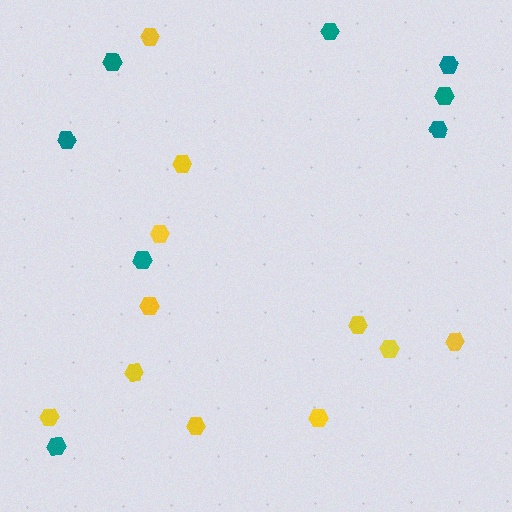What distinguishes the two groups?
There are 2 groups: one group of teal hexagons (8) and one group of yellow hexagons (11).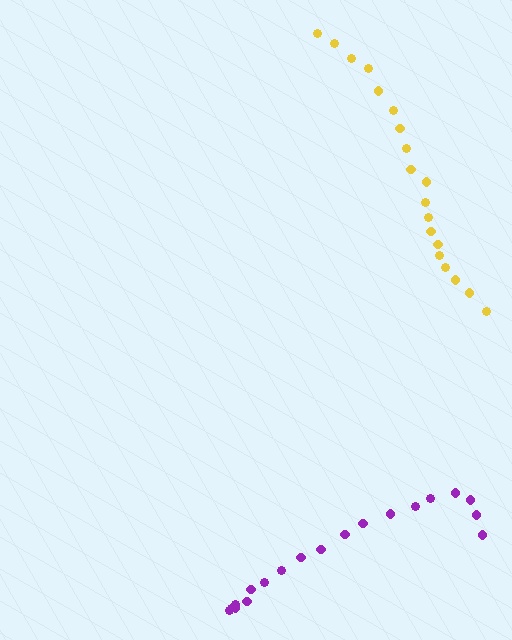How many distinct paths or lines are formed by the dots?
There are 2 distinct paths.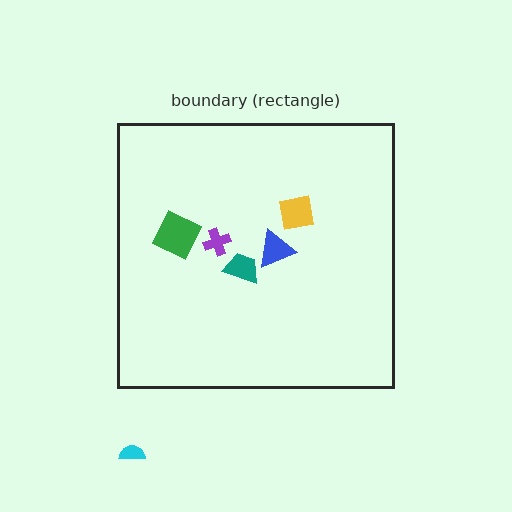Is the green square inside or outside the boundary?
Inside.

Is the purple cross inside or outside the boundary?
Inside.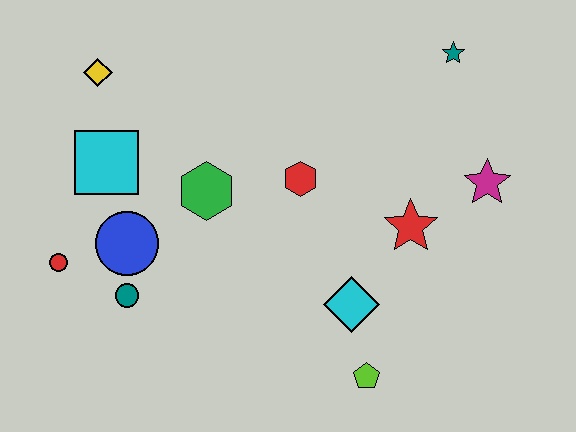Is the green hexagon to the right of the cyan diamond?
No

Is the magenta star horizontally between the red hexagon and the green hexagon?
No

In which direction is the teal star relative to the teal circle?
The teal star is to the right of the teal circle.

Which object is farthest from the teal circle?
The teal star is farthest from the teal circle.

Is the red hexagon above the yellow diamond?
No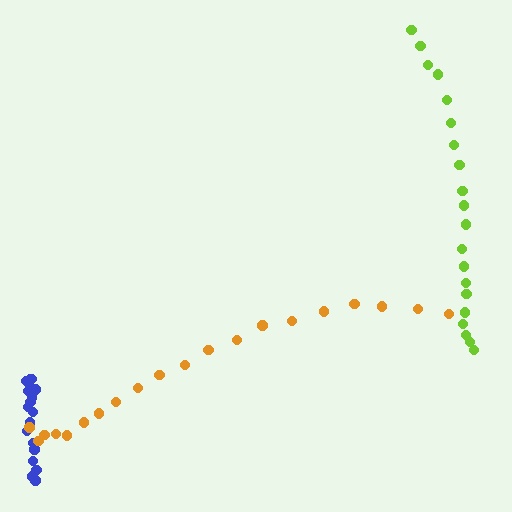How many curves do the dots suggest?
There are 3 distinct paths.